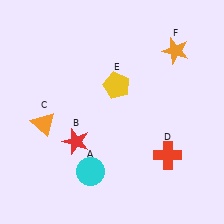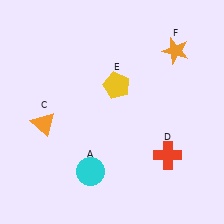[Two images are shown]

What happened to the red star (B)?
The red star (B) was removed in Image 2. It was in the bottom-left area of Image 1.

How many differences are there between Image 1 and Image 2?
There is 1 difference between the two images.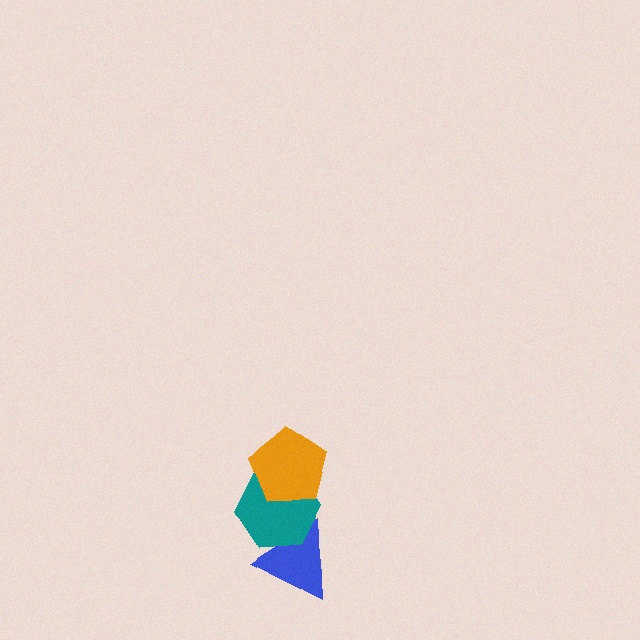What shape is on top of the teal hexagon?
The orange pentagon is on top of the teal hexagon.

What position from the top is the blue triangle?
The blue triangle is 3rd from the top.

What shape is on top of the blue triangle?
The teal hexagon is on top of the blue triangle.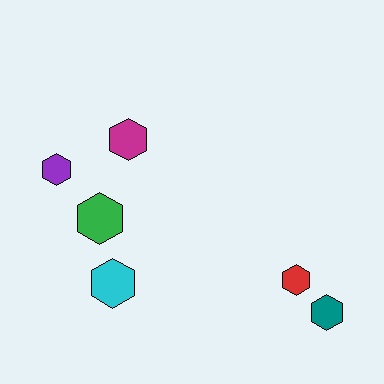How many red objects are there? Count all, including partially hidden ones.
There is 1 red object.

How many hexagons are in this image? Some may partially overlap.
There are 6 hexagons.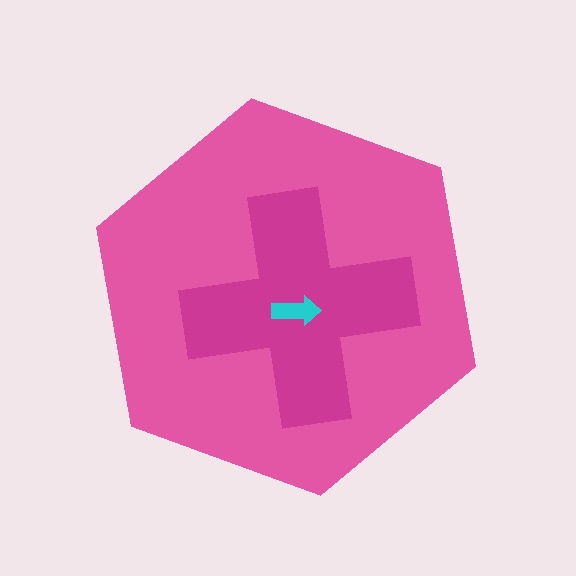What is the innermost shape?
The cyan arrow.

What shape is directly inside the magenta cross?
The cyan arrow.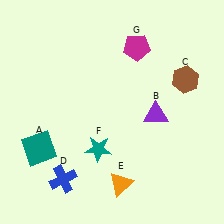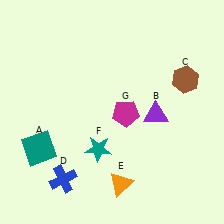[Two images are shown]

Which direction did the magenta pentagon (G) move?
The magenta pentagon (G) moved down.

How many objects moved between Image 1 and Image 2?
1 object moved between the two images.